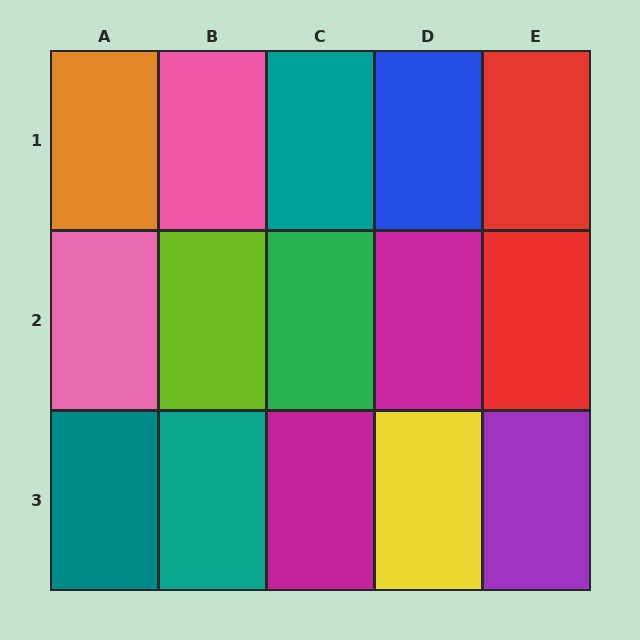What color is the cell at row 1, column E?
Red.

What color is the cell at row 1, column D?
Blue.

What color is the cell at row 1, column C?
Teal.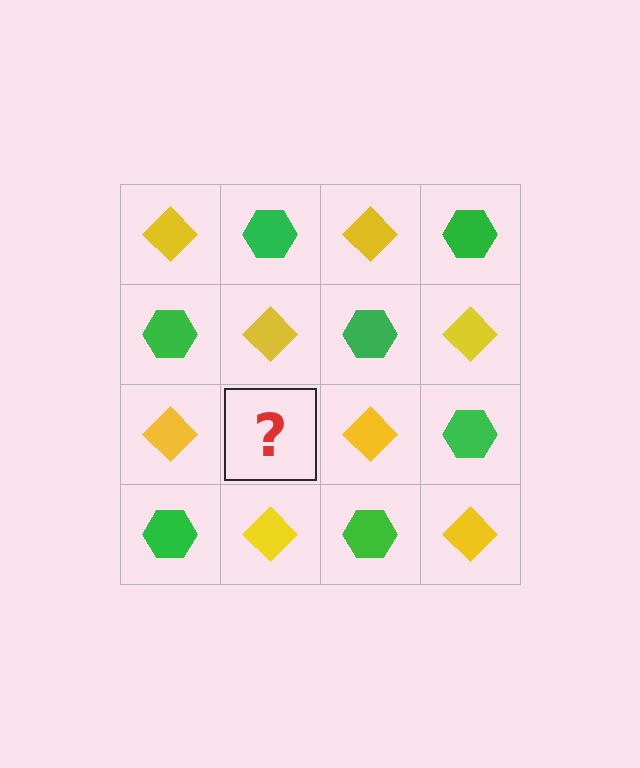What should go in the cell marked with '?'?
The missing cell should contain a green hexagon.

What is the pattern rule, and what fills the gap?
The rule is that it alternates yellow diamond and green hexagon in a checkerboard pattern. The gap should be filled with a green hexagon.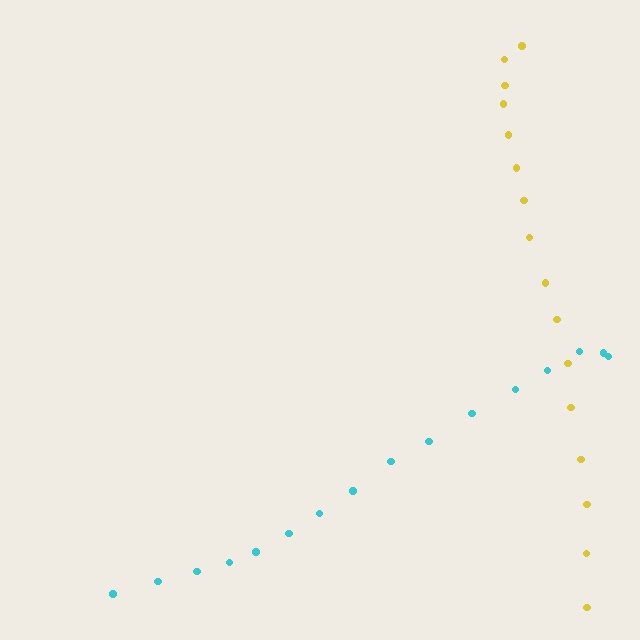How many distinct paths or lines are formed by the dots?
There are 2 distinct paths.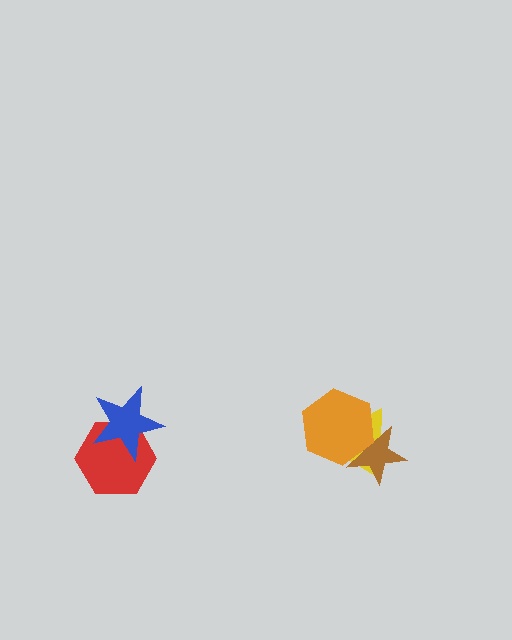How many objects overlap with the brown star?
2 objects overlap with the brown star.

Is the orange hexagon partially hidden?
No, no other shape covers it.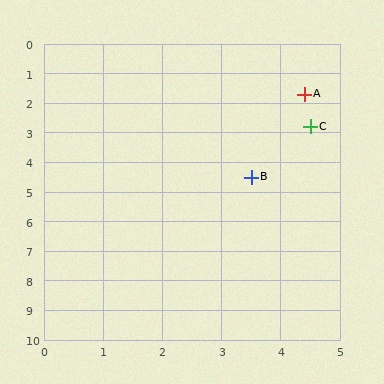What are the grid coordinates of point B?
Point B is at approximately (3.5, 4.5).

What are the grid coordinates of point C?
Point C is at approximately (4.5, 2.8).